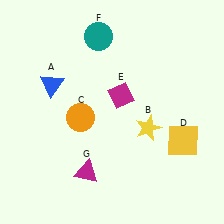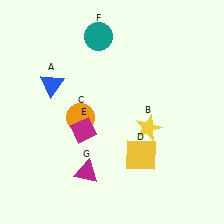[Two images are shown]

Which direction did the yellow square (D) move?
The yellow square (D) moved left.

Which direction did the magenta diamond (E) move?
The magenta diamond (E) moved left.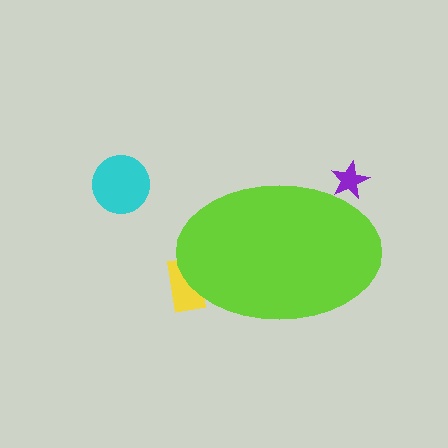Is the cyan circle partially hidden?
No, the cyan circle is fully visible.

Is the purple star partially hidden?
Yes, the purple star is partially hidden behind the lime ellipse.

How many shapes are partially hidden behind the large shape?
2 shapes are partially hidden.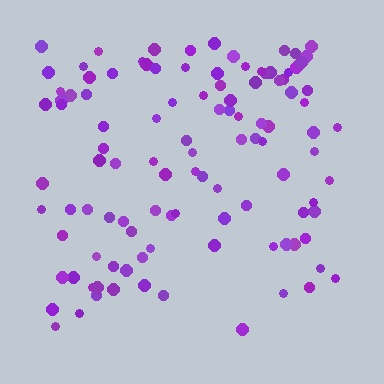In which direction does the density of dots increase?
From bottom to top, with the top side densest.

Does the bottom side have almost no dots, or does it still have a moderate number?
Still a moderate number, just noticeably fewer than the top.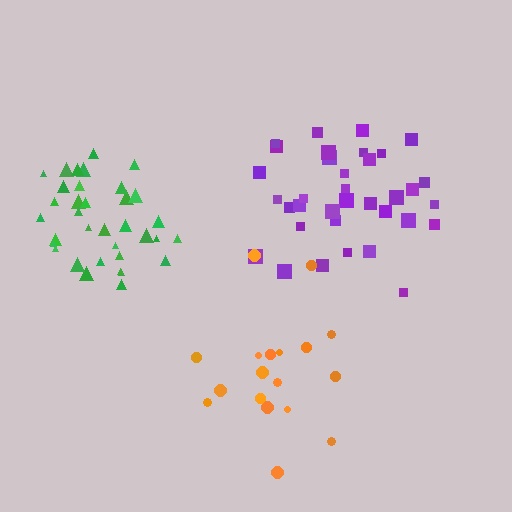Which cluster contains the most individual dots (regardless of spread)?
Purple (35).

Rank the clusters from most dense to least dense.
green, purple, orange.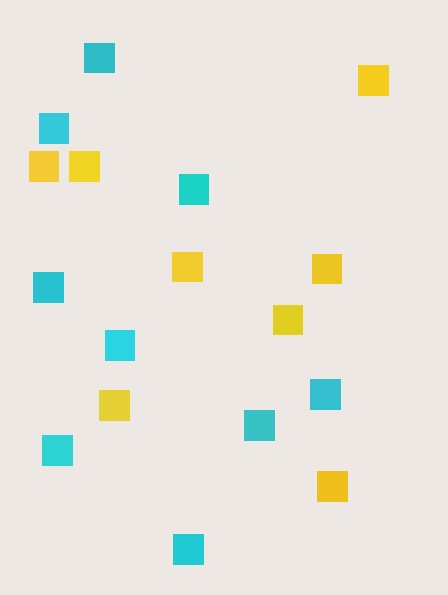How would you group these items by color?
There are 2 groups: one group of yellow squares (8) and one group of cyan squares (9).